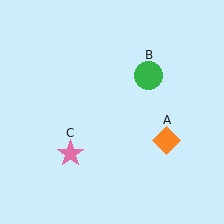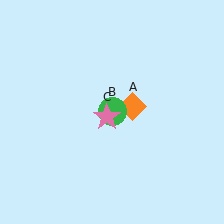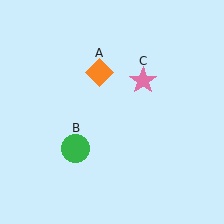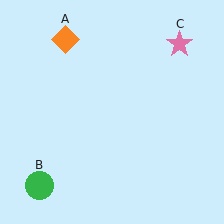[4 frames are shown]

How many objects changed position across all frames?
3 objects changed position: orange diamond (object A), green circle (object B), pink star (object C).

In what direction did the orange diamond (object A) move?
The orange diamond (object A) moved up and to the left.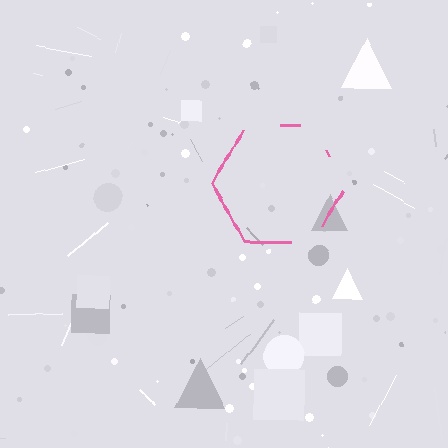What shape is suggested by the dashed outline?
The dashed outline suggests a hexagon.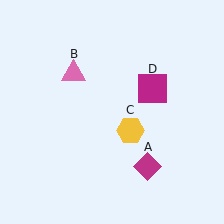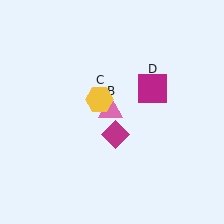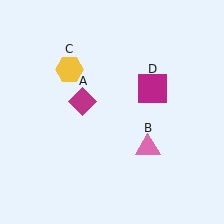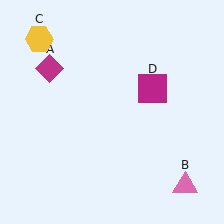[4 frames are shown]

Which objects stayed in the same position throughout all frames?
Magenta square (object D) remained stationary.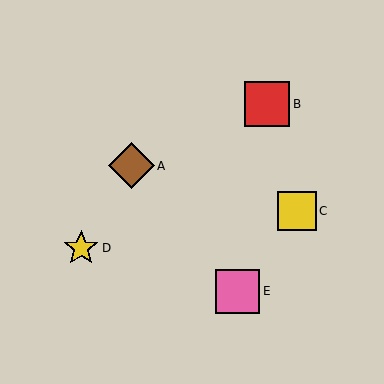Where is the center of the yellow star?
The center of the yellow star is at (81, 248).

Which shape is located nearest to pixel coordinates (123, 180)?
The brown diamond (labeled A) at (132, 166) is nearest to that location.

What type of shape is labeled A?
Shape A is a brown diamond.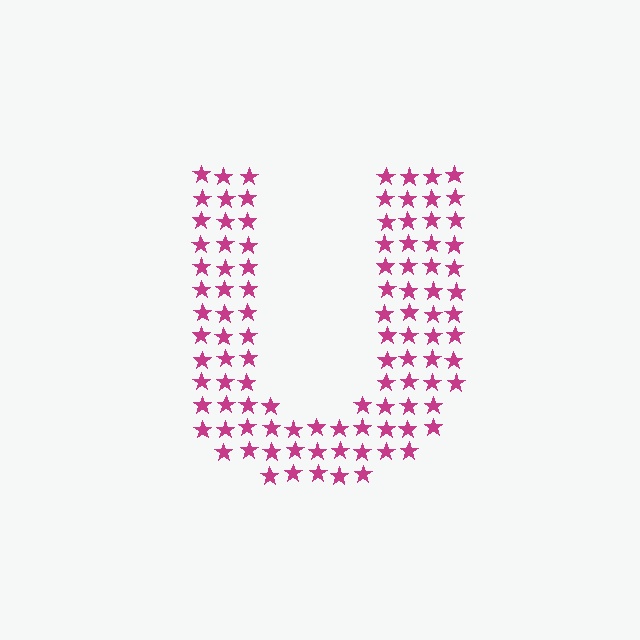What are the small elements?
The small elements are stars.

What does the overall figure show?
The overall figure shows the letter U.